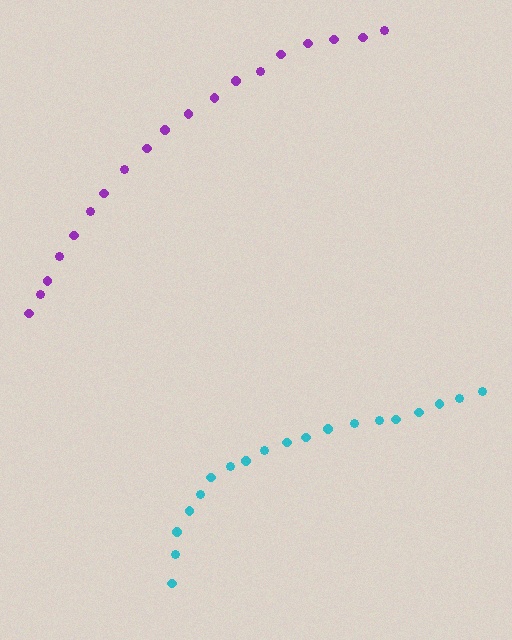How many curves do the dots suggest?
There are 2 distinct paths.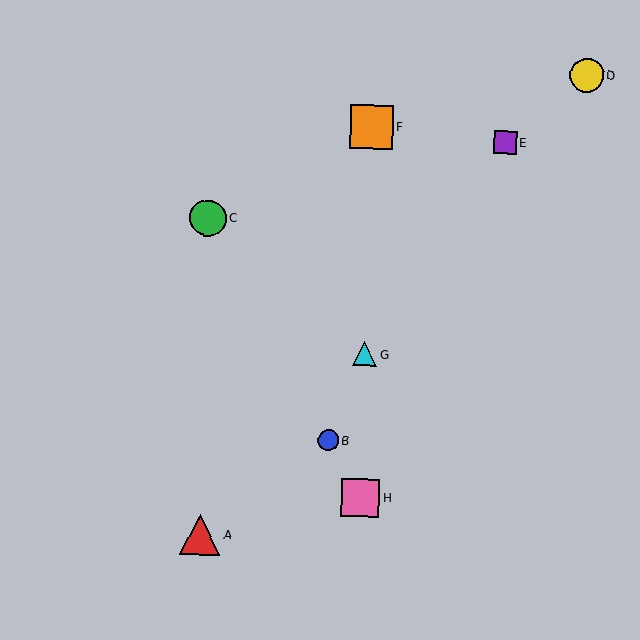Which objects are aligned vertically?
Objects F, G, H are aligned vertically.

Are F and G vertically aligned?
Yes, both are at x≈371.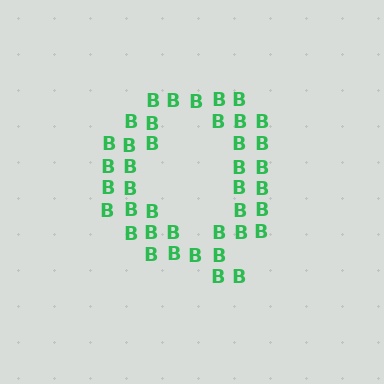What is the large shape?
The large shape is the letter Q.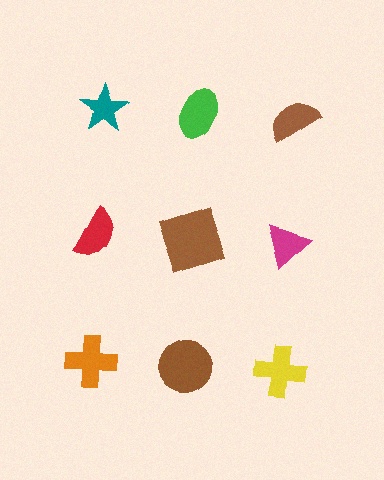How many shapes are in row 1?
3 shapes.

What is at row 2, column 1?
A red semicircle.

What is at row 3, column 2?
A brown circle.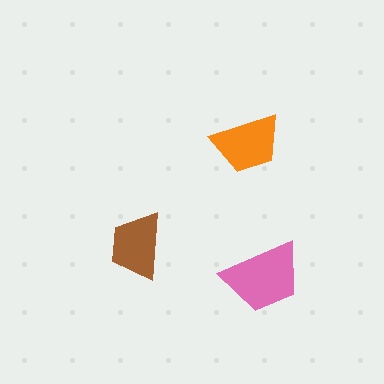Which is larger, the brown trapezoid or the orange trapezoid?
The orange one.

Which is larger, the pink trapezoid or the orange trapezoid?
The pink one.